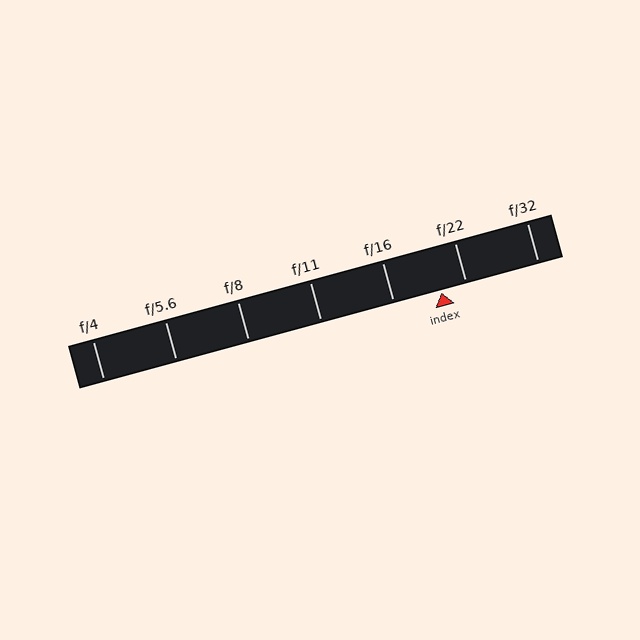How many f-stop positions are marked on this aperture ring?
There are 7 f-stop positions marked.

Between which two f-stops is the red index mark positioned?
The index mark is between f/16 and f/22.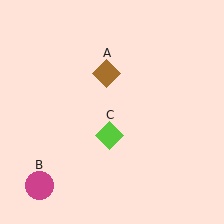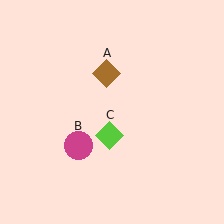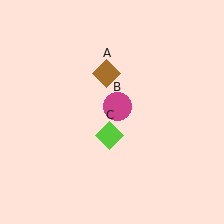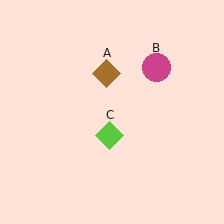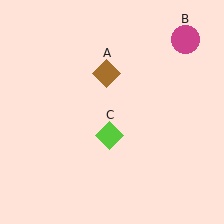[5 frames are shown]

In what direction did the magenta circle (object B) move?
The magenta circle (object B) moved up and to the right.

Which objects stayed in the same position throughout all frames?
Brown diamond (object A) and lime diamond (object C) remained stationary.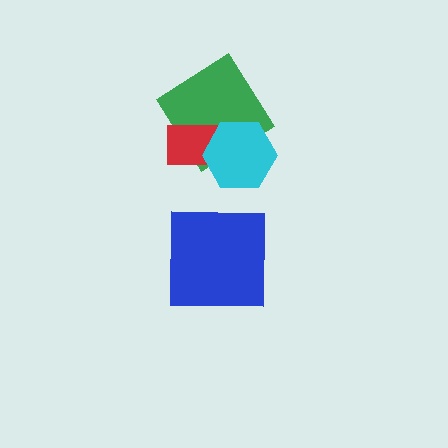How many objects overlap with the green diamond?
2 objects overlap with the green diamond.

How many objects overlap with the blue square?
0 objects overlap with the blue square.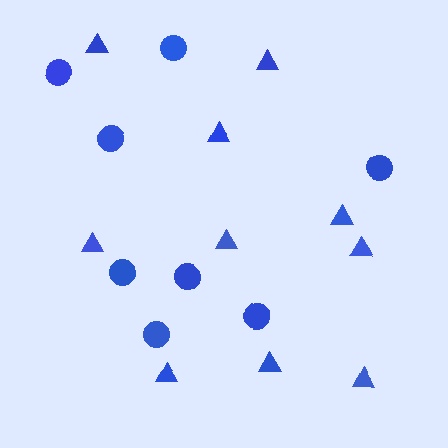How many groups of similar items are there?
There are 2 groups: one group of triangles (10) and one group of circles (8).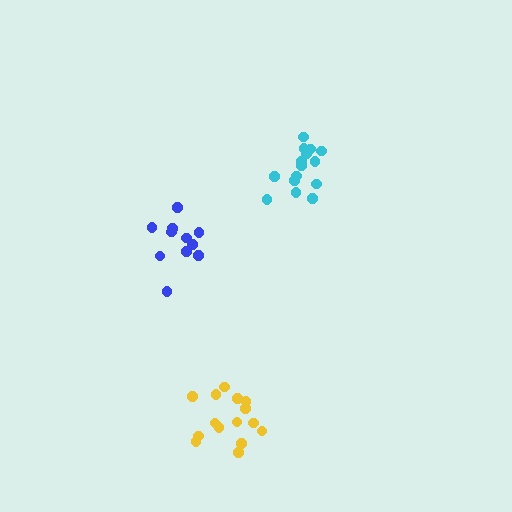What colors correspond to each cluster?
The clusters are colored: cyan, yellow, blue.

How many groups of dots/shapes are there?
There are 3 groups.